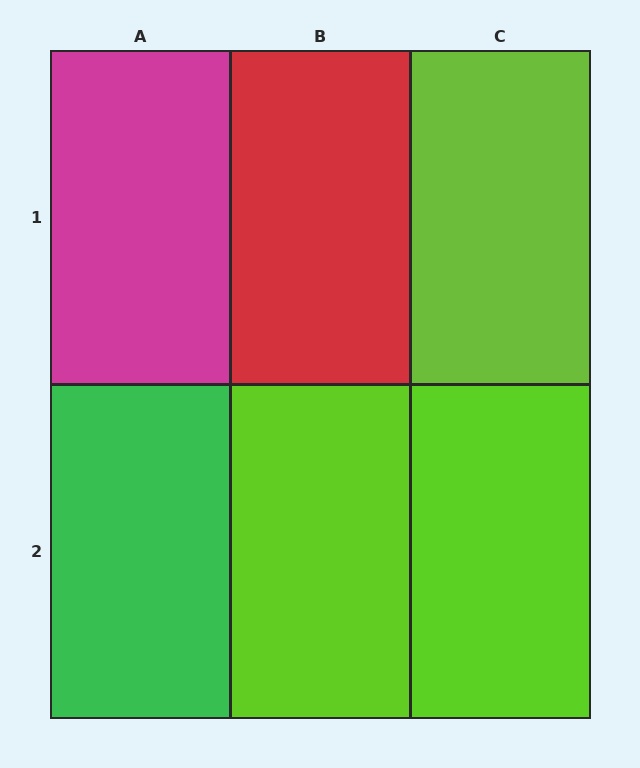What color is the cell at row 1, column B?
Red.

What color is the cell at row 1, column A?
Magenta.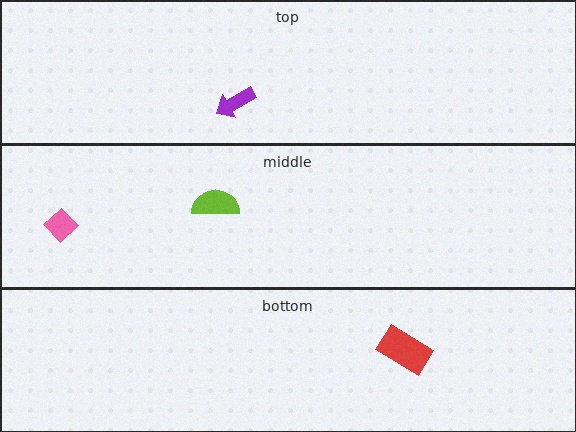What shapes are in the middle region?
The pink diamond, the lime semicircle.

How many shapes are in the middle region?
2.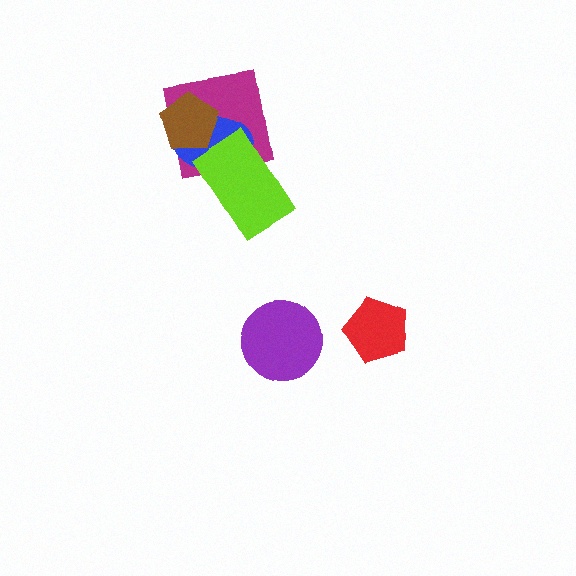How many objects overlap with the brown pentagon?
2 objects overlap with the brown pentagon.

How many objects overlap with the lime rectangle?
2 objects overlap with the lime rectangle.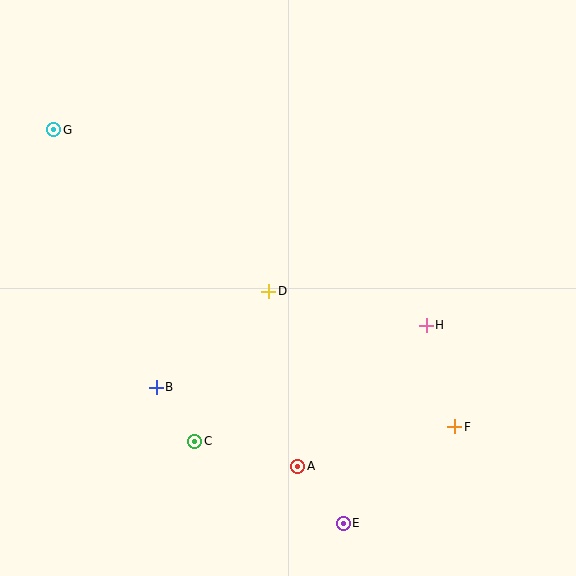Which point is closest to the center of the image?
Point D at (269, 291) is closest to the center.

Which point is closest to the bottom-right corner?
Point F is closest to the bottom-right corner.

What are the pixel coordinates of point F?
Point F is at (455, 427).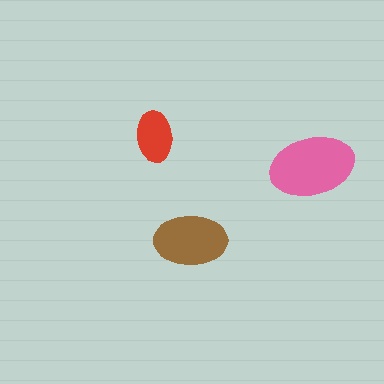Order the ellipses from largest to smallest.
the pink one, the brown one, the red one.